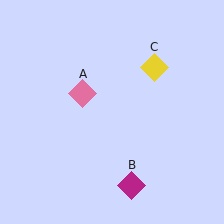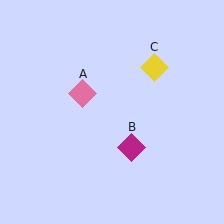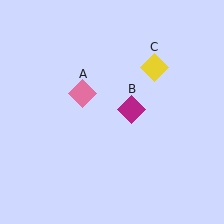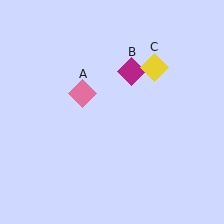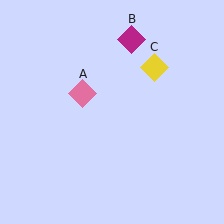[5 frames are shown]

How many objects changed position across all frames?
1 object changed position: magenta diamond (object B).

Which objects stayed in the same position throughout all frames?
Pink diamond (object A) and yellow diamond (object C) remained stationary.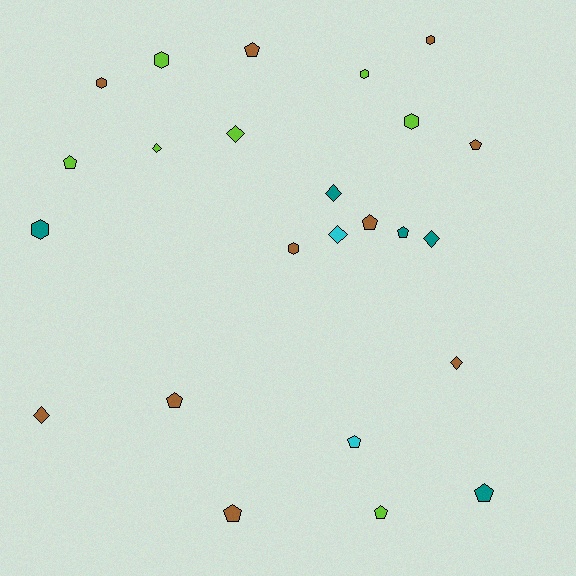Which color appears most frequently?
Brown, with 10 objects.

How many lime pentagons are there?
There are 2 lime pentagons.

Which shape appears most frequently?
Pentagon, with 10 objects.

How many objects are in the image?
There are 24 objects.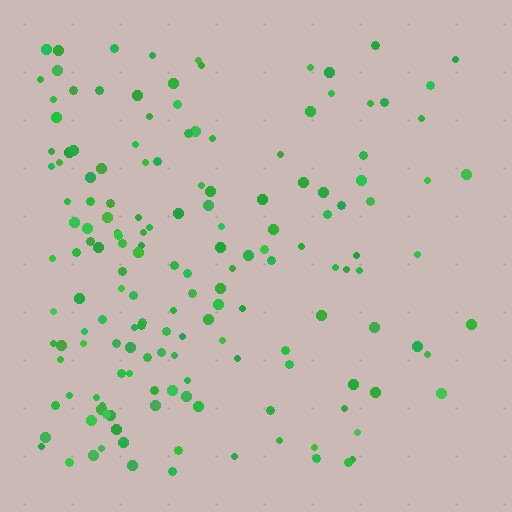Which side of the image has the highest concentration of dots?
The left.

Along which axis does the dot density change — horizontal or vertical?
Horizontal.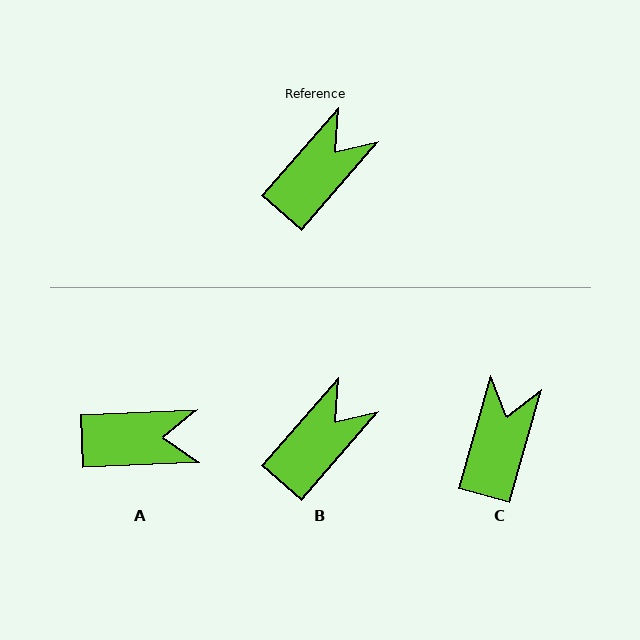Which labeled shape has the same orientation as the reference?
B.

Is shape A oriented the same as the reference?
No, it is off by about 47 degrees.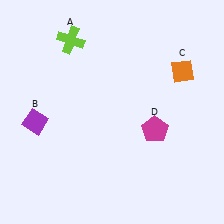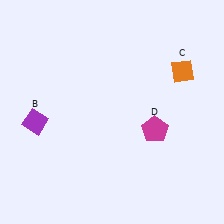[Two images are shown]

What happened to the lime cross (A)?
The lime cross (A) was removed in Image 2. It was in the top-left area of Image 1.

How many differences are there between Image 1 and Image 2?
There is 1 difference between the two images.